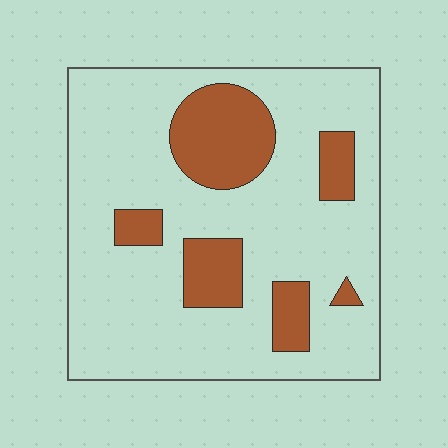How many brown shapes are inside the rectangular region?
6.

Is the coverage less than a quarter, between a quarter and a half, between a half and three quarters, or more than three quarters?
Less than a quarter.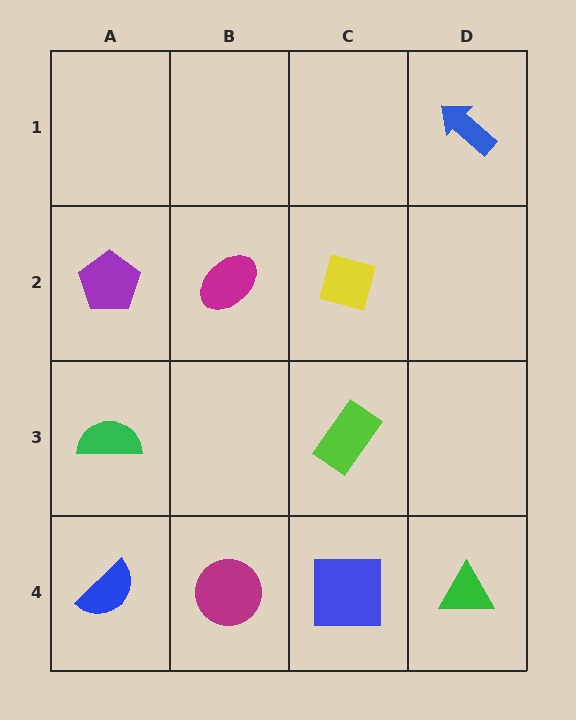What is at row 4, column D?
A green triangle.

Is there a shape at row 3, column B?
No, that cell is empty.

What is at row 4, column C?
A blue square.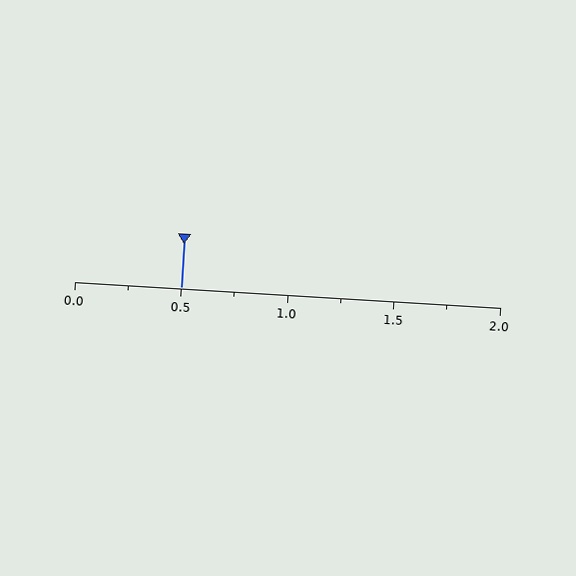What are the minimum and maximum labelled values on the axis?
The axis runs from 0.0 to 2.0.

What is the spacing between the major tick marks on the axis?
The major ticks are spaced 0.5 apart.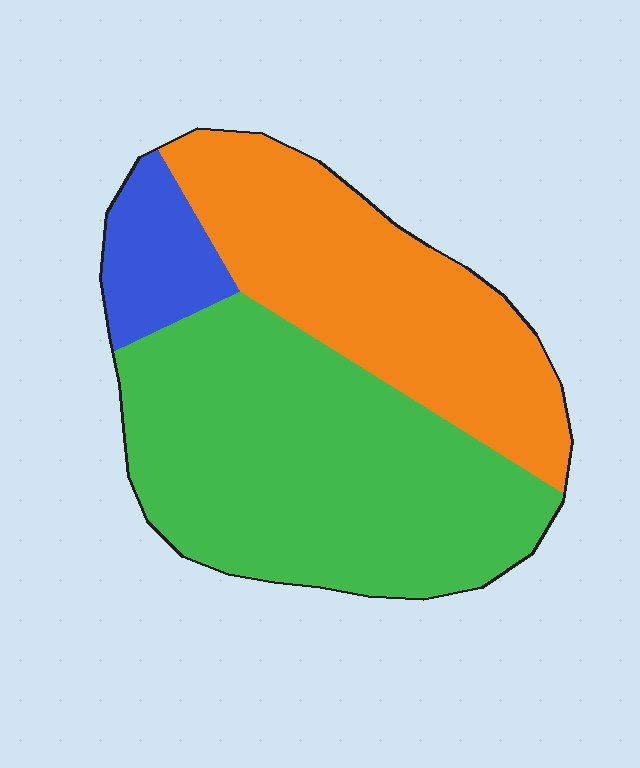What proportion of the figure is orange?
Orange takes up between a third and a half of the figure.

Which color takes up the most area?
Green, at roughly 55%.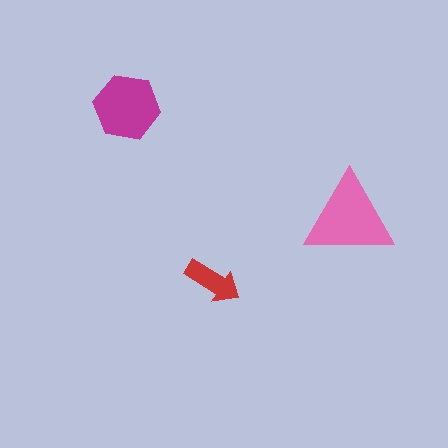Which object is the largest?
The pink triangle.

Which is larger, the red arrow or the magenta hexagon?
The magenta hexagon.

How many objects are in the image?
There are 3 objects in the image.